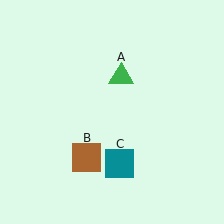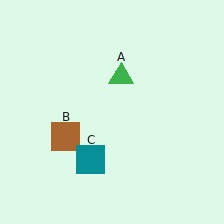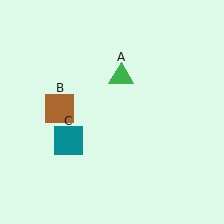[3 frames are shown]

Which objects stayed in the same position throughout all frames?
Green triangle (object A) remained stationary.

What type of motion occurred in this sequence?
The brown square (object B), teal square (object C) rotated clockwise around the center of the scene.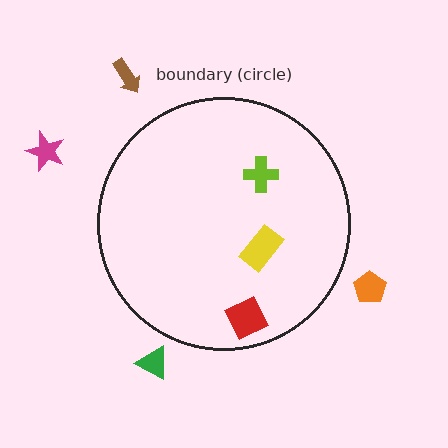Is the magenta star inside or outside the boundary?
Outside.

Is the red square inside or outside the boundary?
Inside.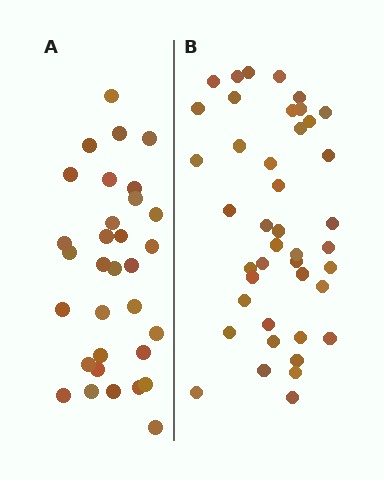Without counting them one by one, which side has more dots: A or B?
Region B (the right region) has more dots.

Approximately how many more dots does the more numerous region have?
Region B has roughly 10 or so more dots than region A.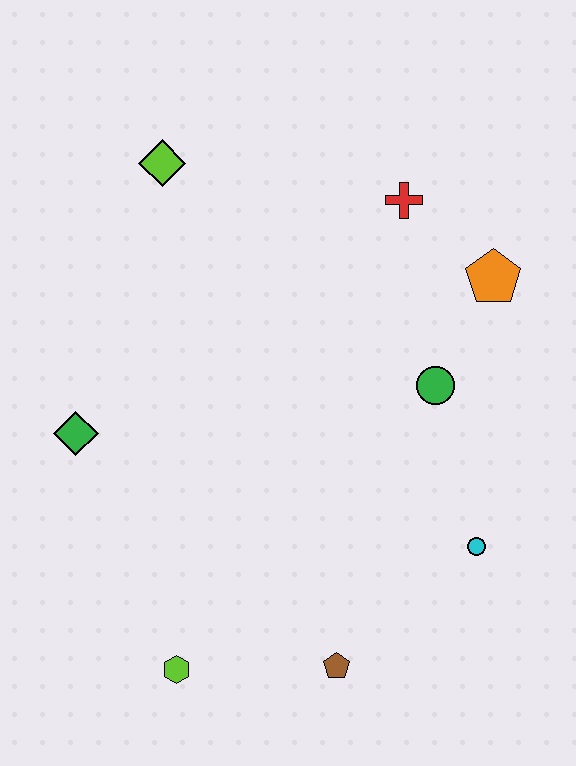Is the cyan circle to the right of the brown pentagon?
Yes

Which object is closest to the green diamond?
The lime hexagon is closest to the green diamond.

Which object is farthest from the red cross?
The lime hexagon is farthest from the red cross.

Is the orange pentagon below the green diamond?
No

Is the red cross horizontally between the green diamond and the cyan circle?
Yes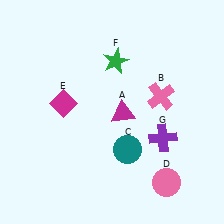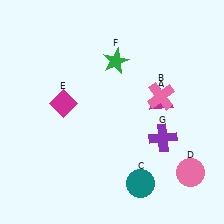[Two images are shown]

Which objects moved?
The objects that moved are: the magenta triangle (A), the teal circle (C), the pink circle (D).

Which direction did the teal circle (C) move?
The teal circle (C) moved down.